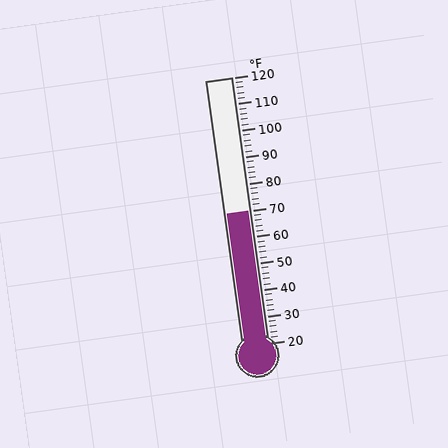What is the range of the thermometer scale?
The thermometer scale ranges from 20°F to 120°F.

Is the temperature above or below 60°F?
The temperature is above 60°F.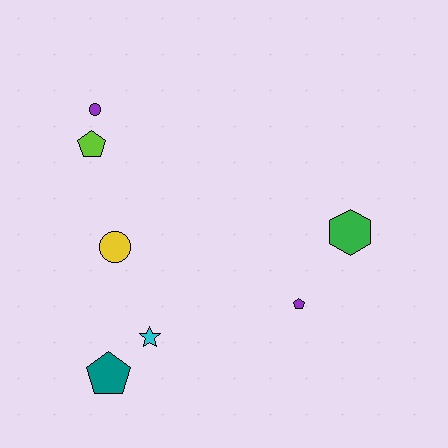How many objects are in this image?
There are 7 objects.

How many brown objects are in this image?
There are no brown objects.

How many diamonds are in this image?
There are no diamonds.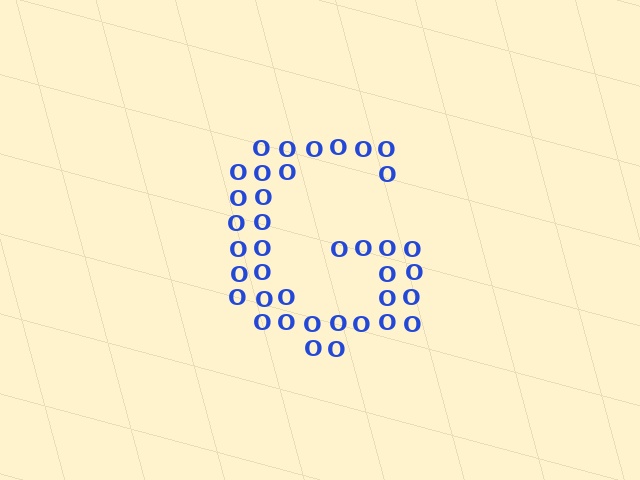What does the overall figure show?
The overall figure shows the letter G.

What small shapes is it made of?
It is made of small letter O's.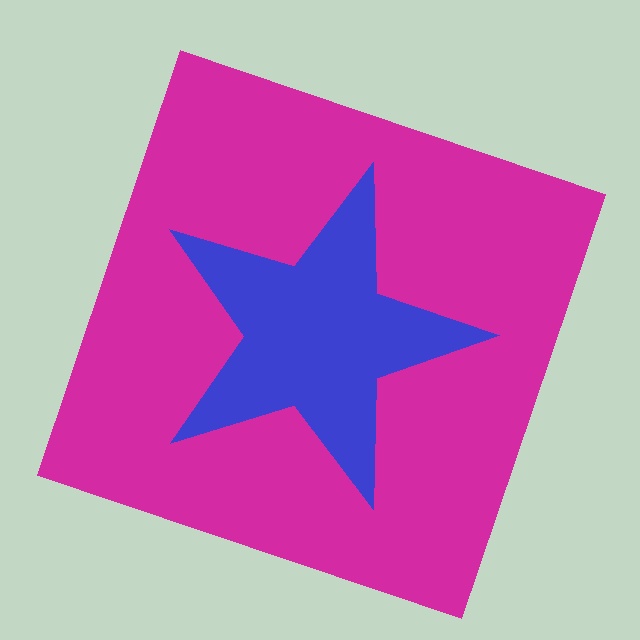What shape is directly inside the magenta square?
The blue star.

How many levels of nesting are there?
2.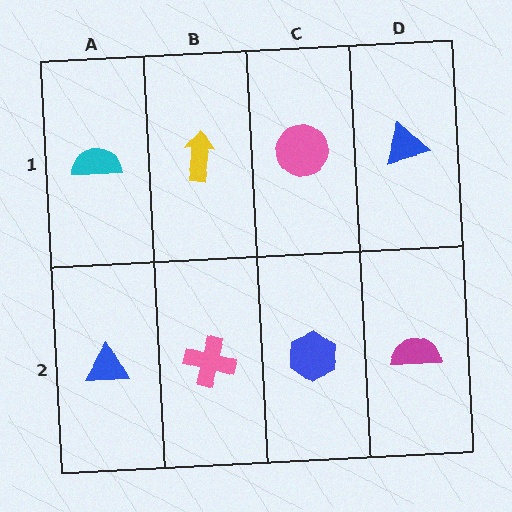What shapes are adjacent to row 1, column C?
A blue hexagon (row 2, column C), a yellow arrow (row 1, column B), a blue triangle (row 1, column D).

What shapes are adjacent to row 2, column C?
A pink circle (row 1, column C), a pink cross (row 2, column B), a magenta semicircle (row 2, column D).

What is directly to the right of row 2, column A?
A pink cross.